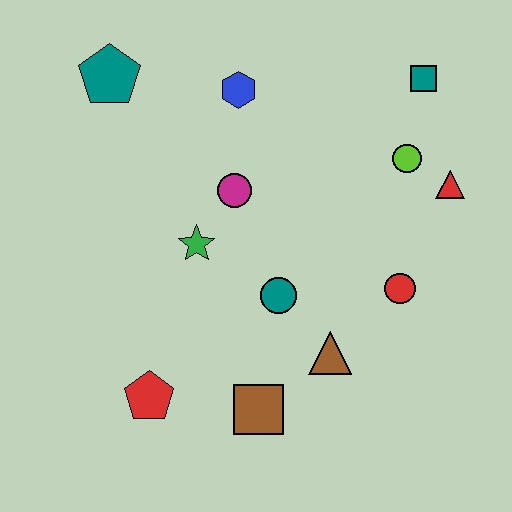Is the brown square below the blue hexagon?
Yes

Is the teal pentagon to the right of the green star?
No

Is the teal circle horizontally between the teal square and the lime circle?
No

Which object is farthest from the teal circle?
The teal pentagon is farthest from the teal circle.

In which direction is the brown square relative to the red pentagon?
The brown square is to the right of the red pentagon.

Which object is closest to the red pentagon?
The brown square is closest to the red pentagon.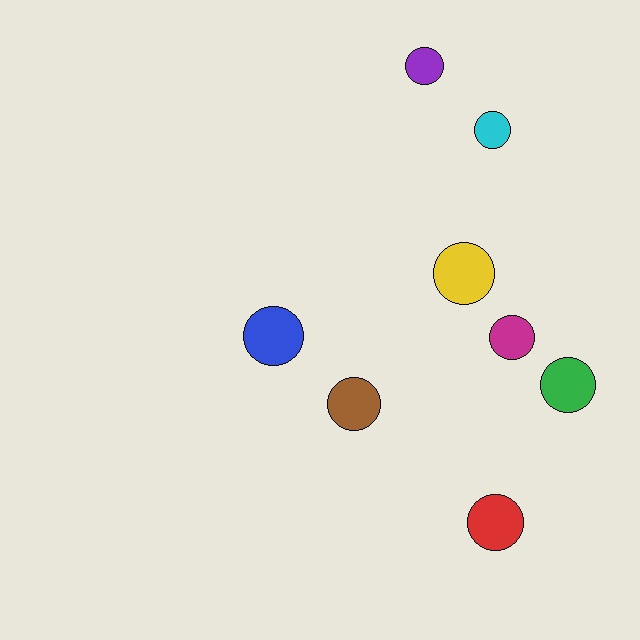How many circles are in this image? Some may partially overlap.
There are 8 circles.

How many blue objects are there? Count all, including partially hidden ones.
There is 1 blue object.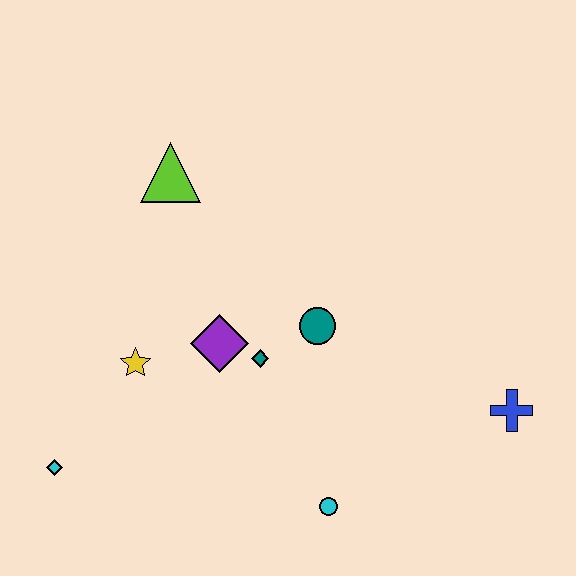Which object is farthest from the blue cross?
The cyan diamond is farthest from the blue cross.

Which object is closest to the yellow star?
The purple diamond is closest to the yellow star.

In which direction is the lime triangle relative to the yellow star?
The lime triangle is above the yellow star.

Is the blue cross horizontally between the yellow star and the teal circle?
No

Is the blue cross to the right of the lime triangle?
Yes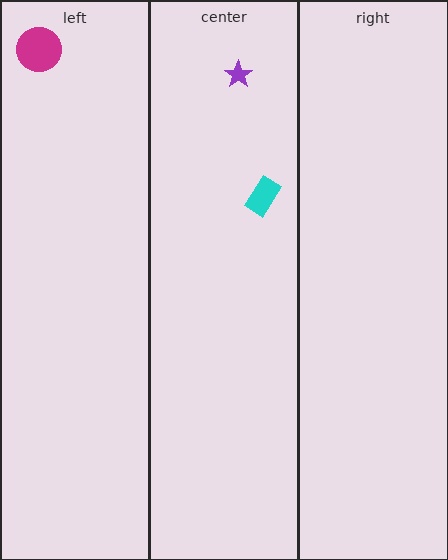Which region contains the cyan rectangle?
The center region.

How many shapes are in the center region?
2.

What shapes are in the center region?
The cyan rectangle, the purple star.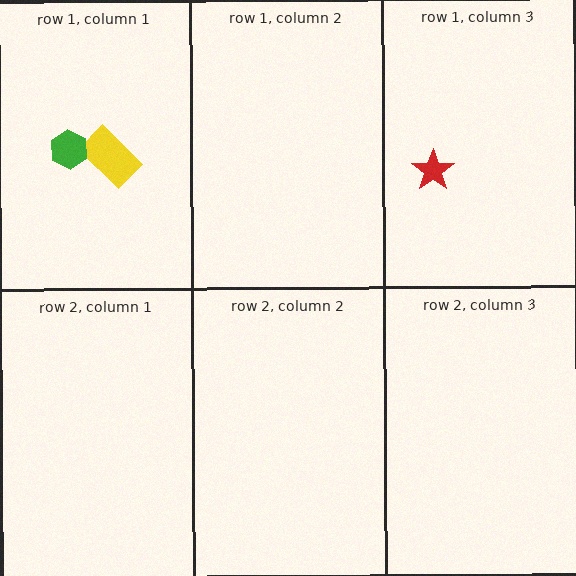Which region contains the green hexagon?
The row 1, column 1 region.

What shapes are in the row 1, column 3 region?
The red star.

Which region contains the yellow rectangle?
The row 1, column 1 region.